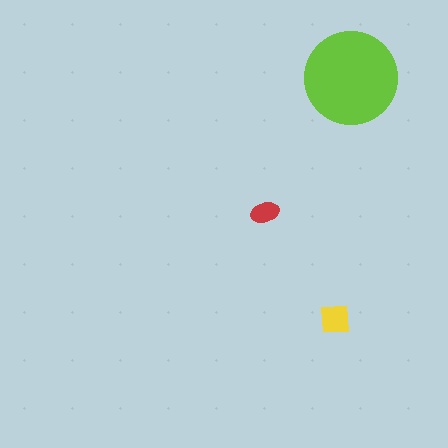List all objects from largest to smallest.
The lime circle, the yellow square, the red ellipse.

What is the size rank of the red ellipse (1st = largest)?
3rd.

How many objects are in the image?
There are 3 objects in the image.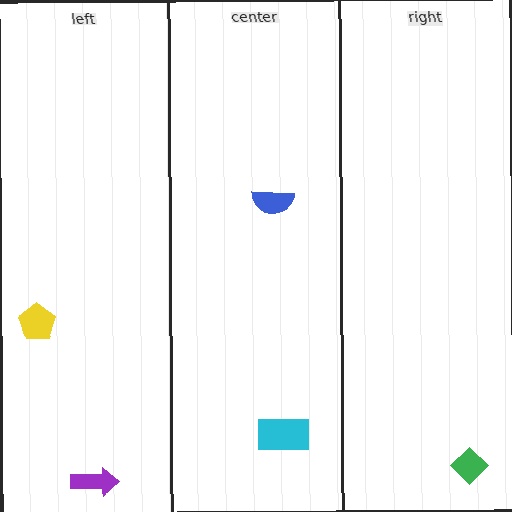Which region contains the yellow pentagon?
The left region.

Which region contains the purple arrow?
The left region.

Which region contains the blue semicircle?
The center region.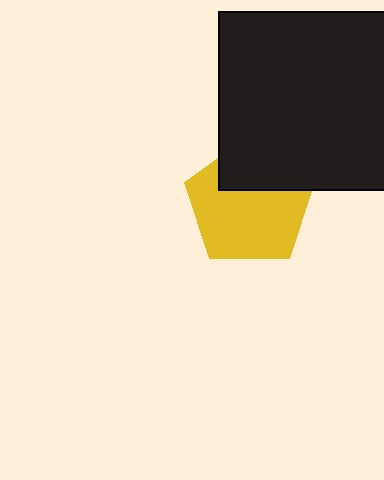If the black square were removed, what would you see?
You would see the complete yellow pentagon.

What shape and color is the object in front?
The object in front is a black square.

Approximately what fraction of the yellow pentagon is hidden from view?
Roughly 32% of the yellow pentagon is hidden behind the black square.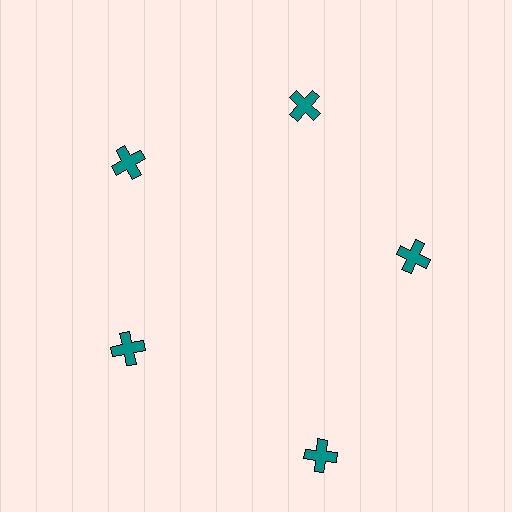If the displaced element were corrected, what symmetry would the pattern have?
It would have 5-fold rotational symmetry — the pattern would map onto itself every 72 degrees.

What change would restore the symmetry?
The symmetry would be restored by moving it inward, back onto the ring so that all 5 crosses sit at equal angles and equal distance from the center.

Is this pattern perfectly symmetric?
No. The 5 teal crosses are arranged in a ring, but one element near the 5 o'clock position is pushed outward from the center, breaking the 5-fold rotational symmetry.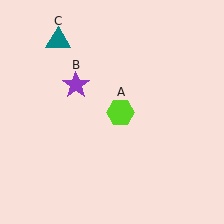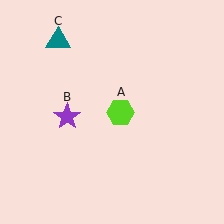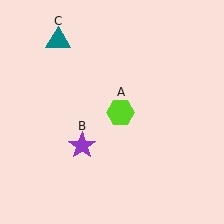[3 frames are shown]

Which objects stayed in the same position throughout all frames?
Lime hexagon (object A) and teal triangle (object C) remained stationary.